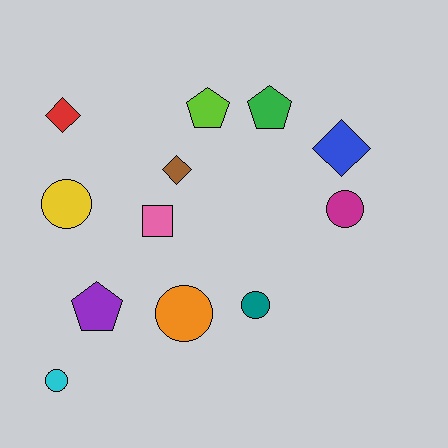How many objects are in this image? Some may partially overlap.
There are 12 objects.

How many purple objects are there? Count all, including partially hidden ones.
There is 1 purple object.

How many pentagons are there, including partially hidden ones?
There are 3 pentagons.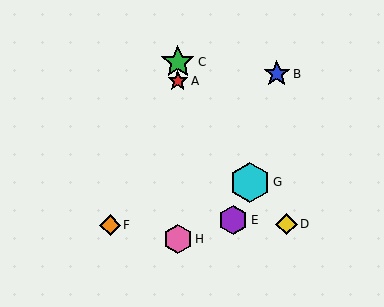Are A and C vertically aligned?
Yes, both are at x≈178.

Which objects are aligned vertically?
Objects A, C, H are aligned vertically.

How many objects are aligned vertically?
3 objects (A, C, H) are aligned vertically.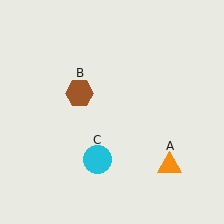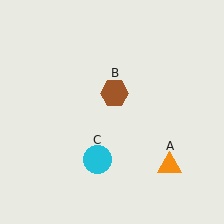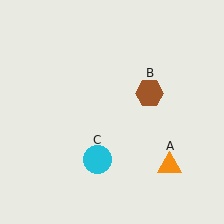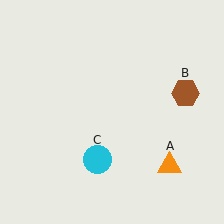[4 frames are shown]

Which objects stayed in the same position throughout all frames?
Orange triangle (object A) and cyan circle (object C) remained stationary.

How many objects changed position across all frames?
1 object changed position: brown hexagon (object B).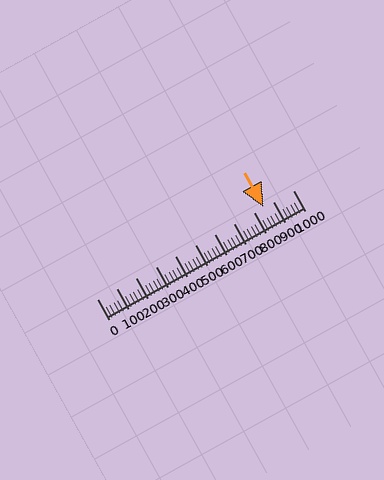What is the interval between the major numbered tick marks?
The major tick marks are spaced 100 units apart.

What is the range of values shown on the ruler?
The ruler shows values from 0 to 1000.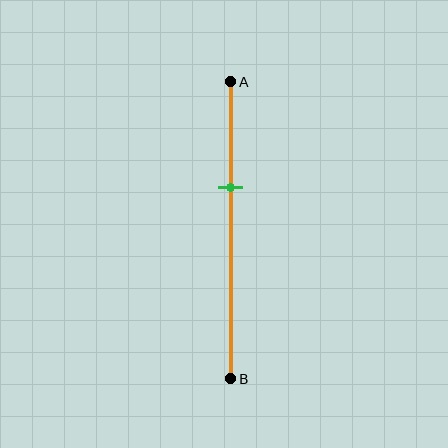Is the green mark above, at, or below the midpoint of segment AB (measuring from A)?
The green mark is above the midpoint of segment AB.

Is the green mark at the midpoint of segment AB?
No, the mark is at about 35% from A, not at the 50% midpoint.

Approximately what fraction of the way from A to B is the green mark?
The green mark is approximately 35% of the way from A to B.